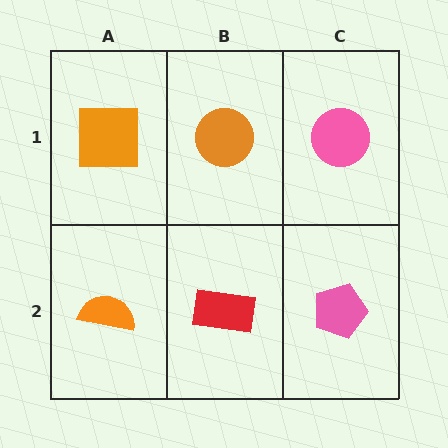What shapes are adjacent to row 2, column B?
An orange circle (row 1, column B), an orange semicircle (row 2, column A), a pink pentagon (row 2, column C).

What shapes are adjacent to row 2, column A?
An orange square (row 1, column A), a red rectangle (row 2, column B).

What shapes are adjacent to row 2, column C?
A pink circle (row 1, column C), a red rectangle (row 2, column B).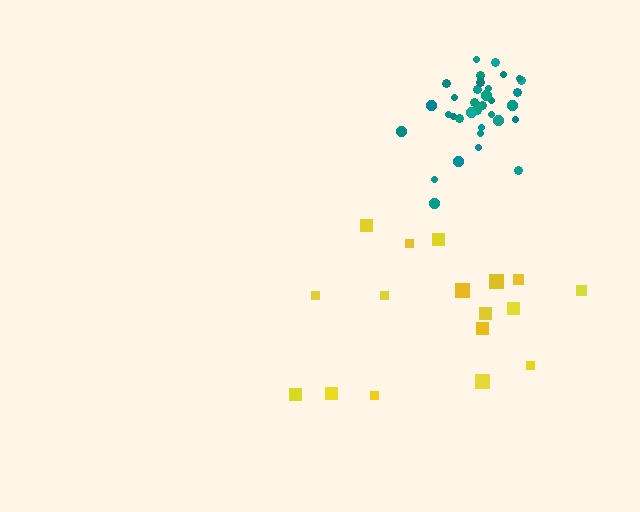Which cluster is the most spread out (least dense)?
Yellow.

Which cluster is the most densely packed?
Teal.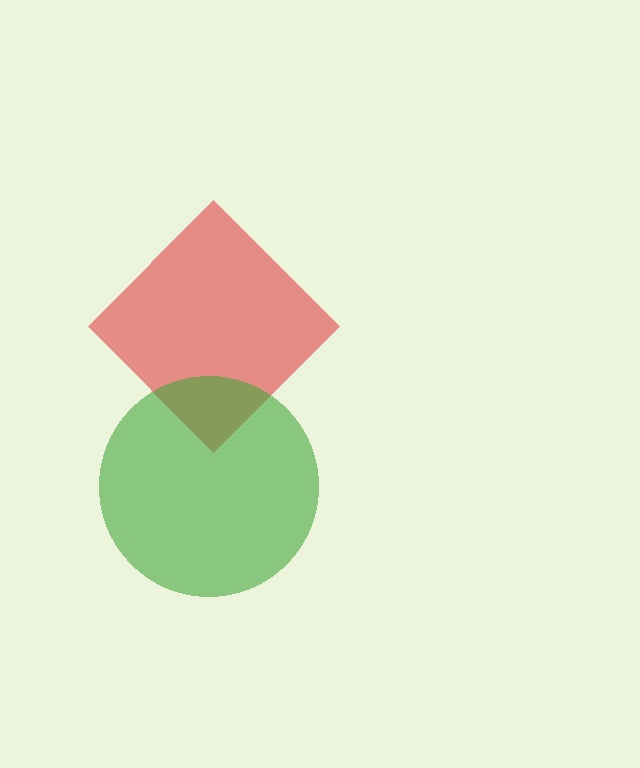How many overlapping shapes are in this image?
There are 2 overlapping shapes in the image.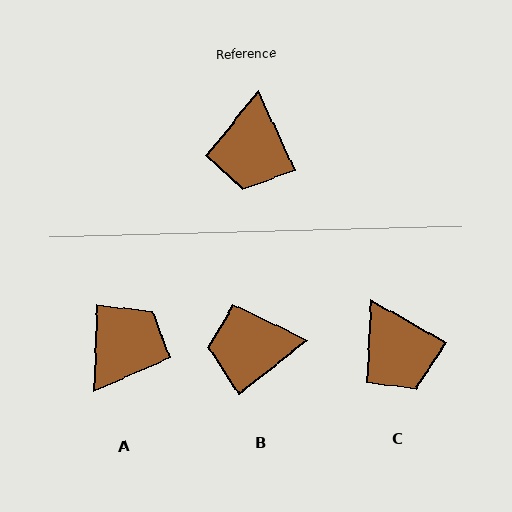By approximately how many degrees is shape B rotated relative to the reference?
Approximately 77 degrees clockwise.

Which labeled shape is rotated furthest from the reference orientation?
A, about 153 degrees away.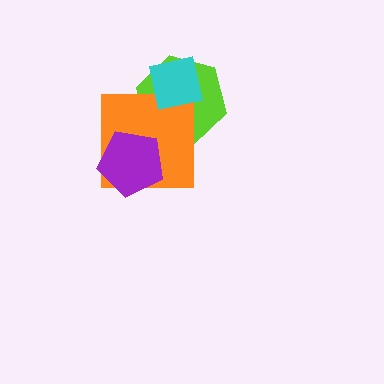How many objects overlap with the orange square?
3 objects overlap with the orange square.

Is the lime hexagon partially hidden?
Yes, it is partially covered by another shape.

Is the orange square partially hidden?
Yes, it is partially covered by another shape.